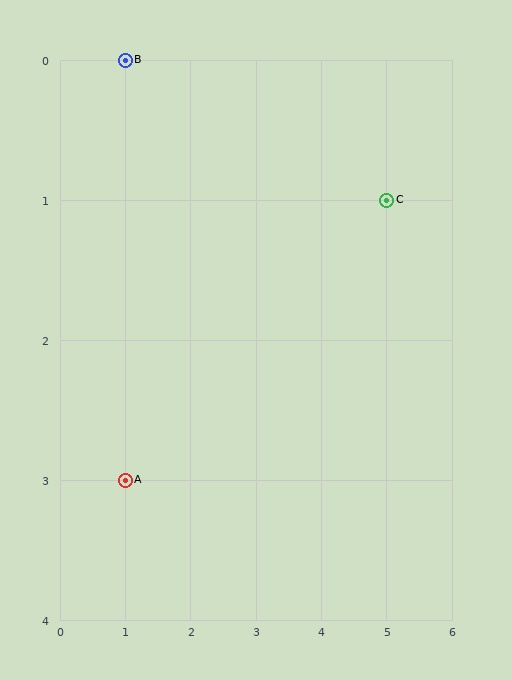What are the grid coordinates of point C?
Point C is at grid coordinates (5, 1).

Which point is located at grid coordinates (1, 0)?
Point B is at (1, 0).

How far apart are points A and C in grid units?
Points A and C are 4 columns and 2 rows apart (about 4.5 grid units diagonally).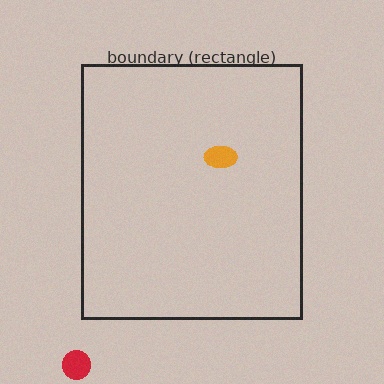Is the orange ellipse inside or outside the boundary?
Inside.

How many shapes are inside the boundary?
1 inside, 1 outside.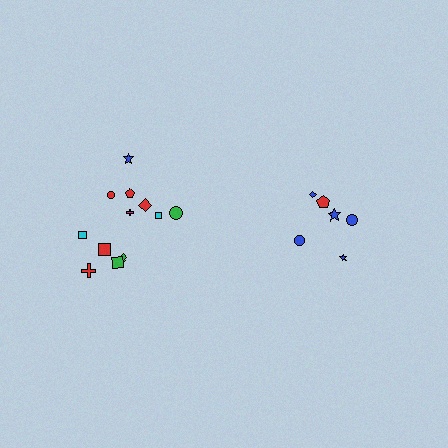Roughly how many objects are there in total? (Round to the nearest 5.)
Roughly 20 objects in total.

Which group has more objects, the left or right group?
The left group.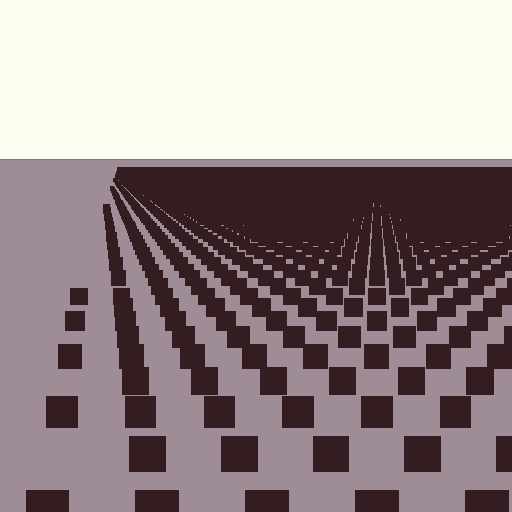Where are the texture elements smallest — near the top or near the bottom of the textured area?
Near the top.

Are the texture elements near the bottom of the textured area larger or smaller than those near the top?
Larger. Near the bottom, elements are closer to the viewer and appear at a bigger on-screen size.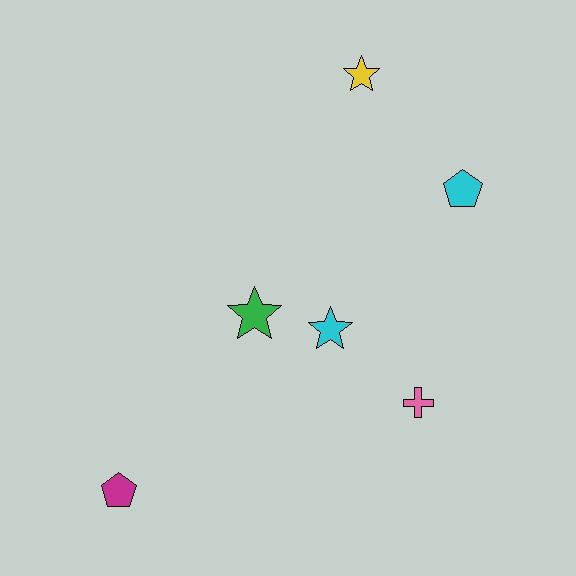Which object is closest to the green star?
The cyan star is closest to the green star.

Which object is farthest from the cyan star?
The magenta pentagon is farthest from the cyan star.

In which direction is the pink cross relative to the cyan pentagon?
The pink cross is below the cyan pentagon.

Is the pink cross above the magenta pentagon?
Yes